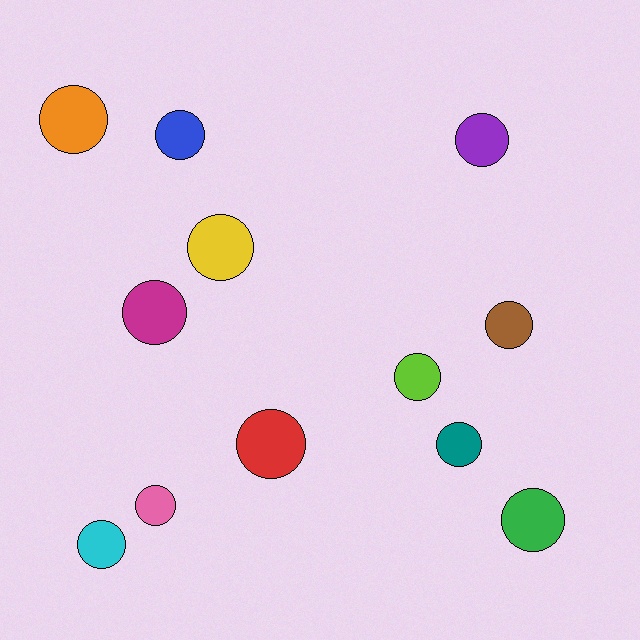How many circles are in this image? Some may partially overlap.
There are 12 circles.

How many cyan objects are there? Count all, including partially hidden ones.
There is 1 cyan object.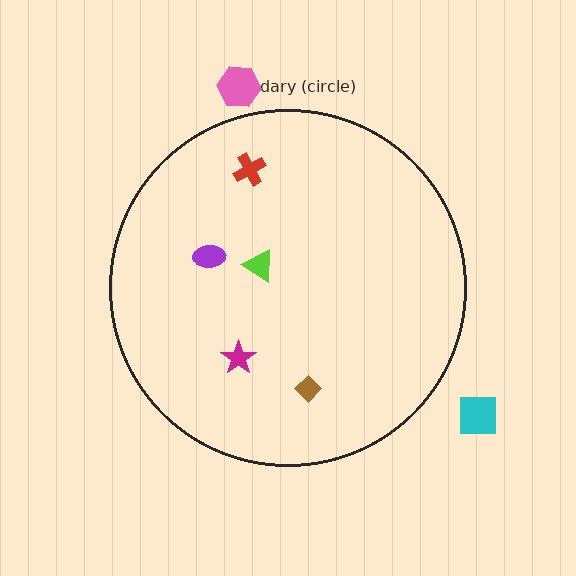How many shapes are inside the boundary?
5 inside, 2 outside.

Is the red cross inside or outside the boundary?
Inside.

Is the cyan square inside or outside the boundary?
Outside.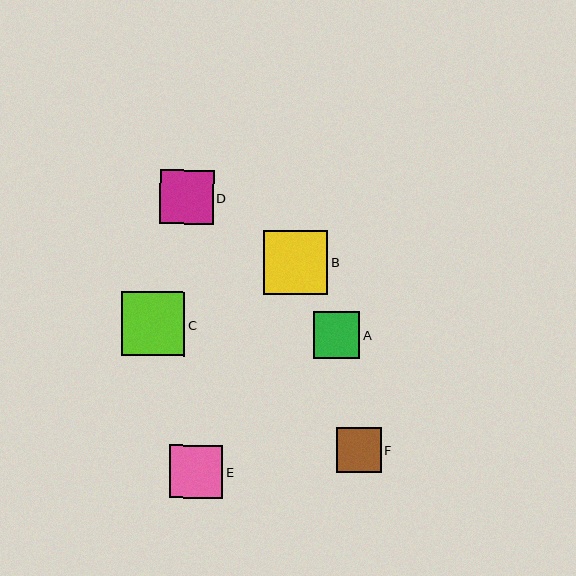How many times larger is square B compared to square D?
Square B is approximately 1.2 times the size of square D.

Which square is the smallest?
Square F is the smallest with a size of approximately 45 pixels.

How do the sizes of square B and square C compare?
Square B and square C are approximately the same size.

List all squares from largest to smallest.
From largest to smallest: B, C, D, E, A, F.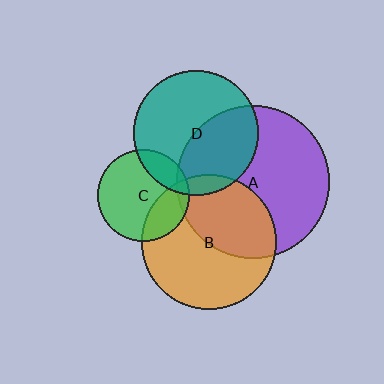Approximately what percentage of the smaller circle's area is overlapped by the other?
Approximately 40%.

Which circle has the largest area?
Circle A (purple).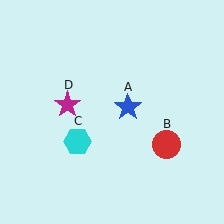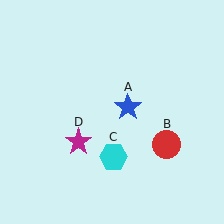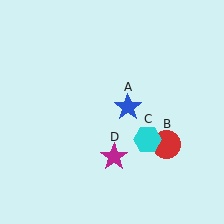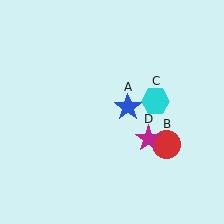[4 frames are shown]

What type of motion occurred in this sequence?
The cyan hexagon (object C), magenta star (object D) rotated counterclockwise around the center of the scene.